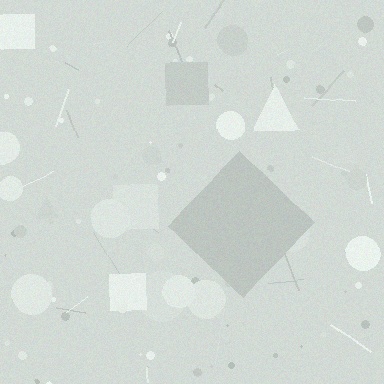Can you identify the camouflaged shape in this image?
The camouflaged shape is a diamond.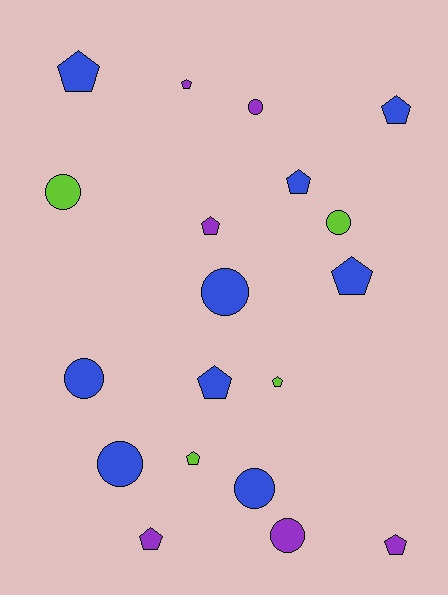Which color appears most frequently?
Blue, with 9 objects.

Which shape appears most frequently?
Pentagon, with 11 objects.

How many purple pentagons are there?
There are 4 purple pentagons.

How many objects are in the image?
There are 19 objects.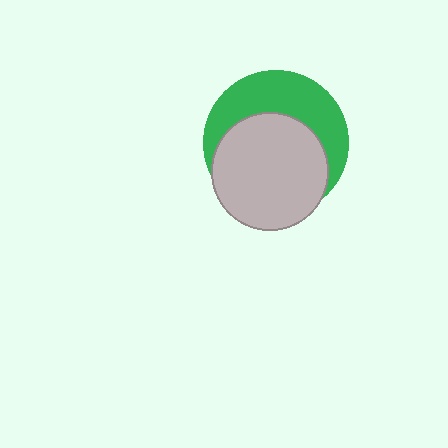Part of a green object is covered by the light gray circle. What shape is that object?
It is a circle.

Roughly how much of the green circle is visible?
A small part of it is visible (roughly 43%).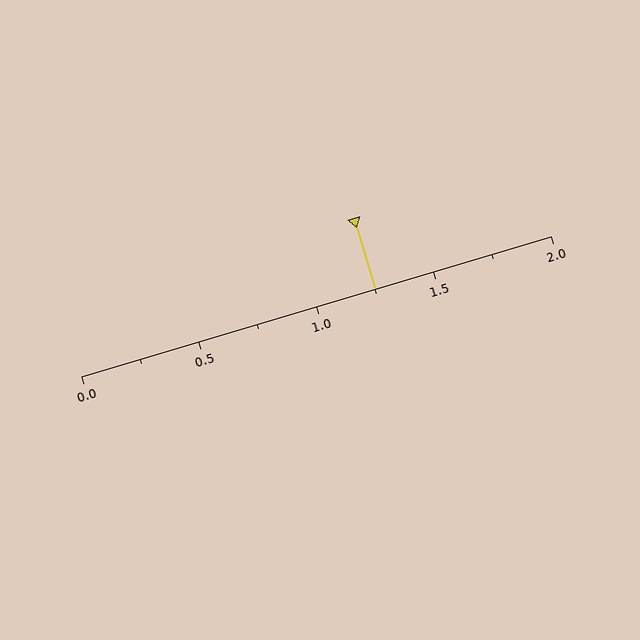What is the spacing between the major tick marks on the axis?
The major ticks are spaced 0.5 apart.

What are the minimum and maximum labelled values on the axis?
The axis runs from 0.0 to 2.0.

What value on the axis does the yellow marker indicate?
The marker indicates approximately 1.25.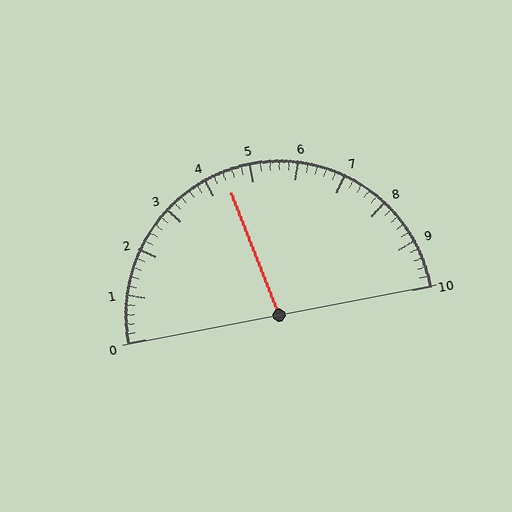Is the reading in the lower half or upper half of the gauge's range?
The reading is in the lower half of the range (0 to 10).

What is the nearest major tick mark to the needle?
The nearest major tick mark is 4.